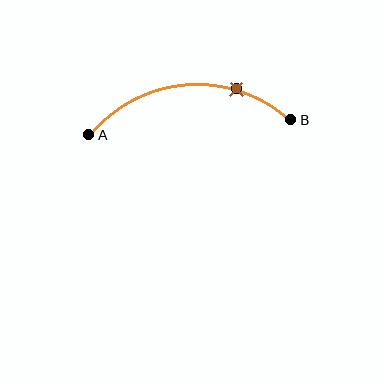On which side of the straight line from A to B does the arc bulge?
The arc bulges above the straight line connecting A and B.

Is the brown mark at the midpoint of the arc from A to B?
No. The brown mark lies on the arc but is closer to endpoint B. The arc midpoint would be at the point on the curve equidistant along the arc from both A and B.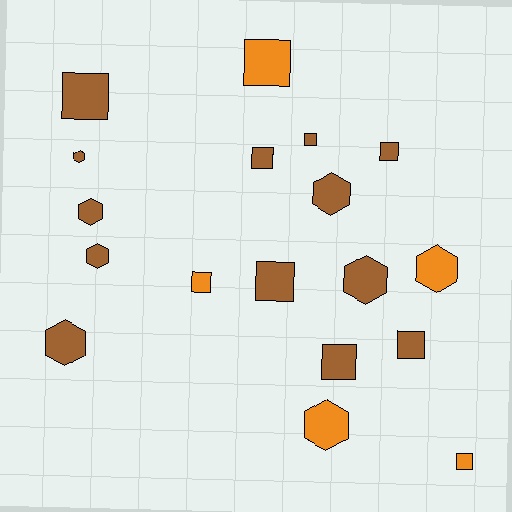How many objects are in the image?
There are 18 objects.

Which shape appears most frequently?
Square, with 10 objects.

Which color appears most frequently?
Brown, with 13 objects.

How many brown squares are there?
There are 7 brown squares.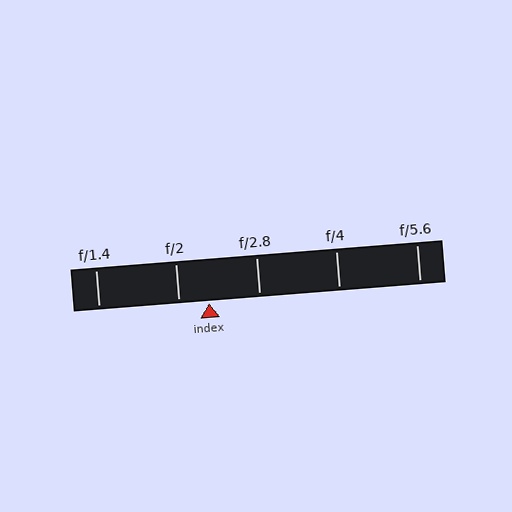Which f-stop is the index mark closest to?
The index mark is closest to f/2.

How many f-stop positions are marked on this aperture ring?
There are 5 f-stop positions marked.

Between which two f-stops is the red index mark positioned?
The index mark is between f/2 and f/2.8.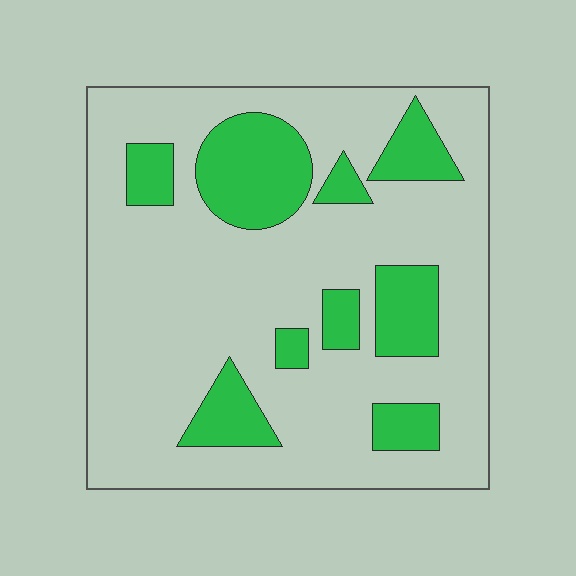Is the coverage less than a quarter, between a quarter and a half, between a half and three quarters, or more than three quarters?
Less than a quarter.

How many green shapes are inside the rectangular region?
9.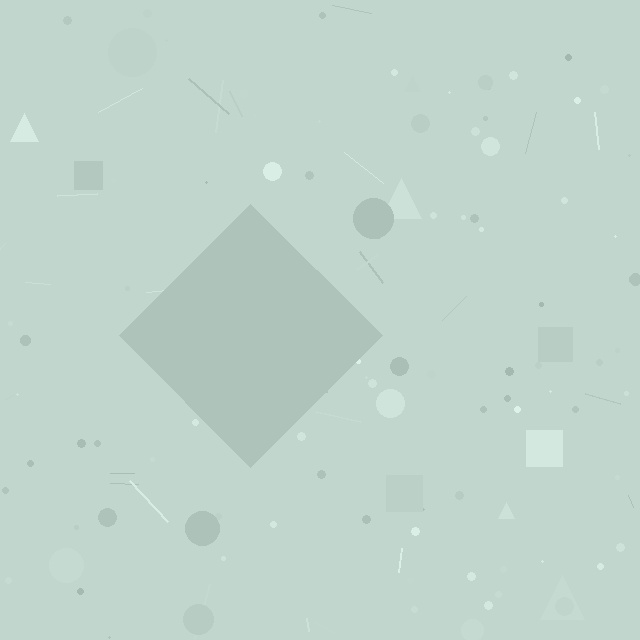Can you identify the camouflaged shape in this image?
The camouflaged shape is a diamond.